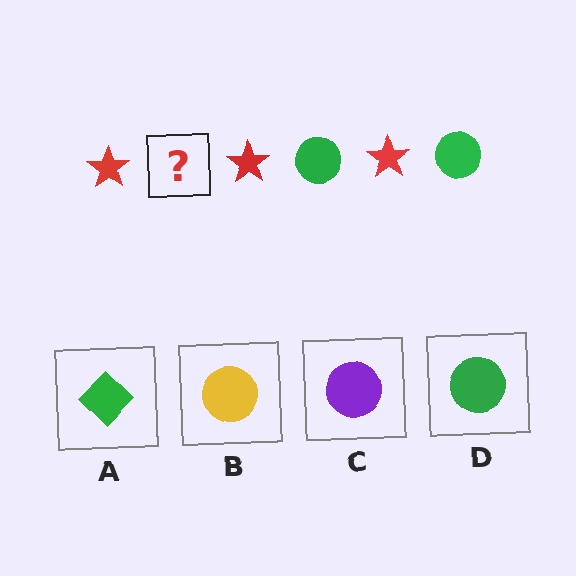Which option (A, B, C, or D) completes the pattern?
D.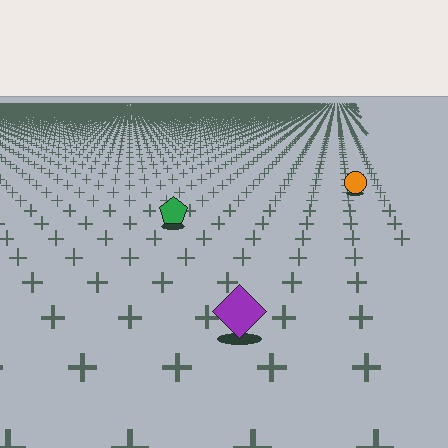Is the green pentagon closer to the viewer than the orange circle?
Yes. The green pentagon is closer — you can tell from the texture gradient: the ground texture is coarser near it.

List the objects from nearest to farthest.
From nearest to farthest: the purple diamond, the green pentagon, the orange circle.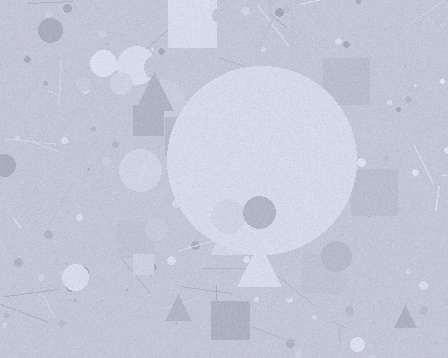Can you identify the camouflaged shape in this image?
The camouflaged shape is a circle.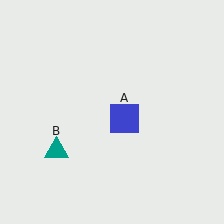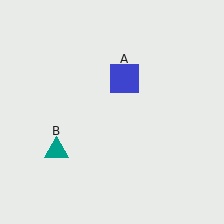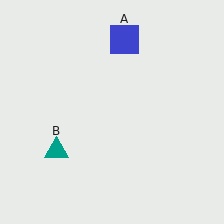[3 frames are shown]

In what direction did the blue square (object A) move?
The blue square (object A) moved up.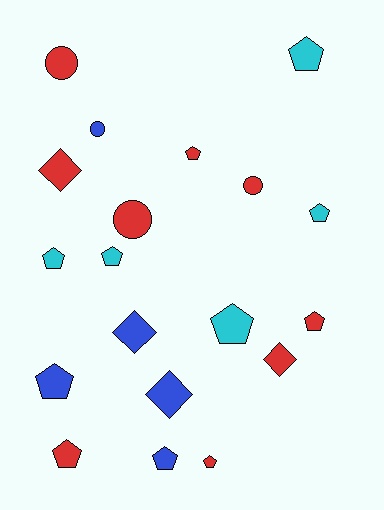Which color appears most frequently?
Red, with 9 objects.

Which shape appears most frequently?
Pentagon, with 11 objects.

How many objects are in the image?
There are 19 objects.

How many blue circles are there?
There is 1 blue circle.